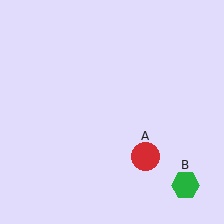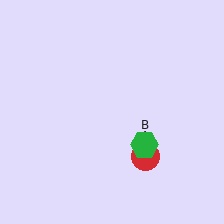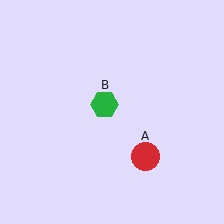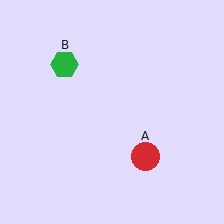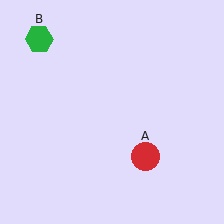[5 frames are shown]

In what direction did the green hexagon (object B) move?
The green hexagon (object B) moved up and to the left.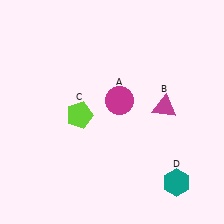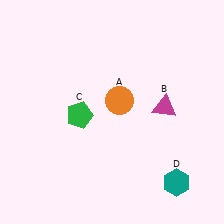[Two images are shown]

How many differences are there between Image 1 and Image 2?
There are 2 differences between the two images.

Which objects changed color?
A changed from magenta to orange. C changed from lime to green.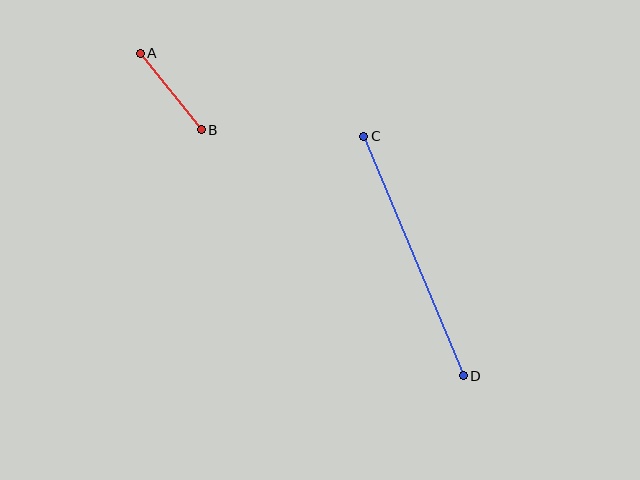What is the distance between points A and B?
The distance is approximately 98 pixels.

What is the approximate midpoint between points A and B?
The midpoint is at approximately (171, 91) pixels.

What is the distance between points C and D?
The distance is approximately 260 pixels.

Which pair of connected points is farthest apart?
Points C and D are farthest apart.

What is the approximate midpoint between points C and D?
The midpoint is at approximately (414, 256) pixels.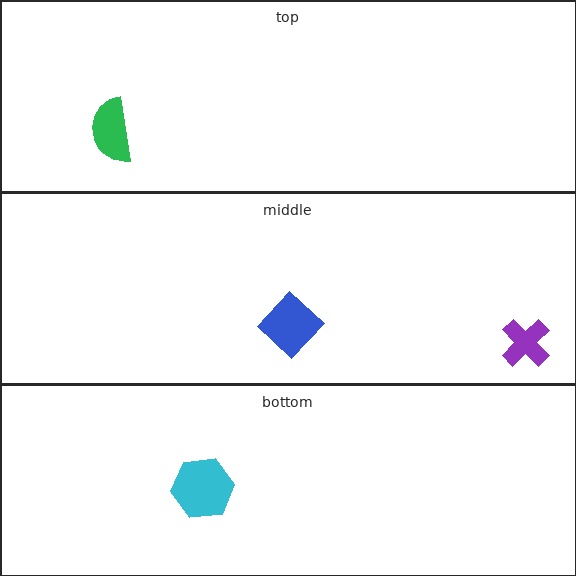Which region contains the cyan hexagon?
The bottom region.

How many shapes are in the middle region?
2.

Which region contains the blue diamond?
The middle region.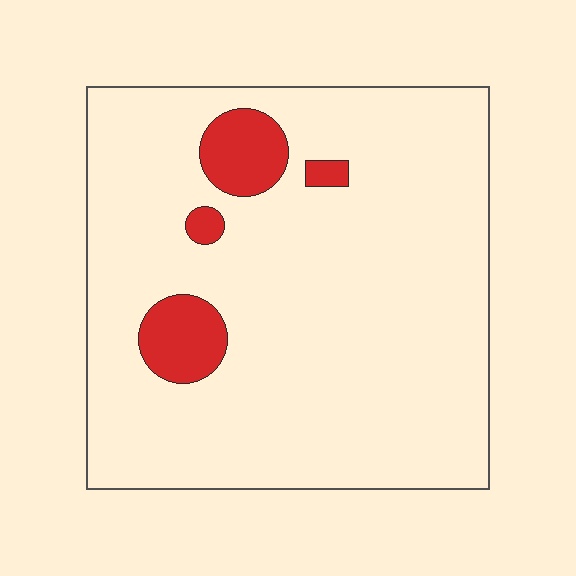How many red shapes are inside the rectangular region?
4.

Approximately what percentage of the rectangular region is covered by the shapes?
Approximately 10%.